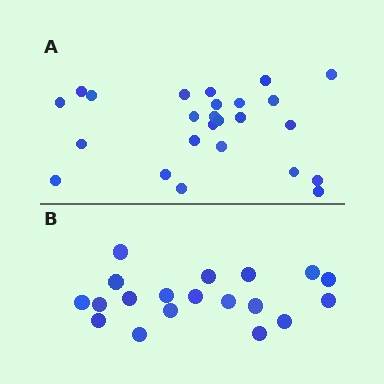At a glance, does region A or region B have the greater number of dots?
Region A (the top region) has more dots.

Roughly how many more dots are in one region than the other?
Region A has about 6 more dots than region B.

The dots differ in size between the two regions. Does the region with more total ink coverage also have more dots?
No. Region B has more total ink coverage because its dots are larger, but region A actually contains more individual dots. Total area can be misleading — the number of items is what matters here.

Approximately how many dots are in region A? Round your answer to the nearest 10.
About 20 dots. (The exact count is 25, which rounds to 20.)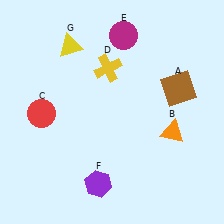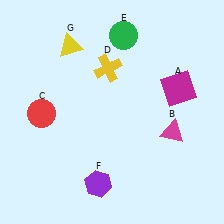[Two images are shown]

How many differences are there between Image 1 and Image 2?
There are 3 differences between the two images.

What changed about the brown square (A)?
In Image 1, A is brown. In Image 2, it changed to magenta.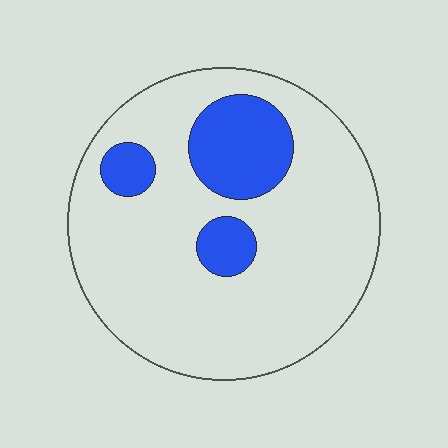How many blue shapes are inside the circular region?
3.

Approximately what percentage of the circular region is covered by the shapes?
Approximately 20%.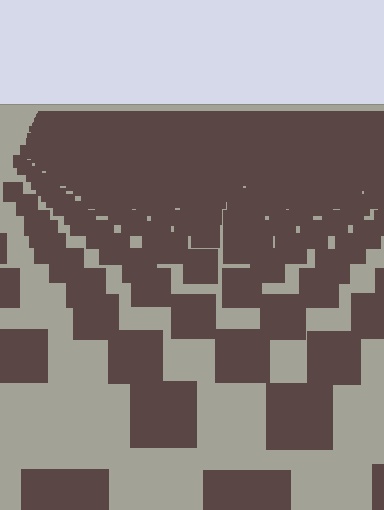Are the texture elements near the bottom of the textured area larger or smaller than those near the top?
Larger. Near the bottom, elements are closer to the viewer and appear at a bigger on-screen size.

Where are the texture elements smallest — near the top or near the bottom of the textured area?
Near the top.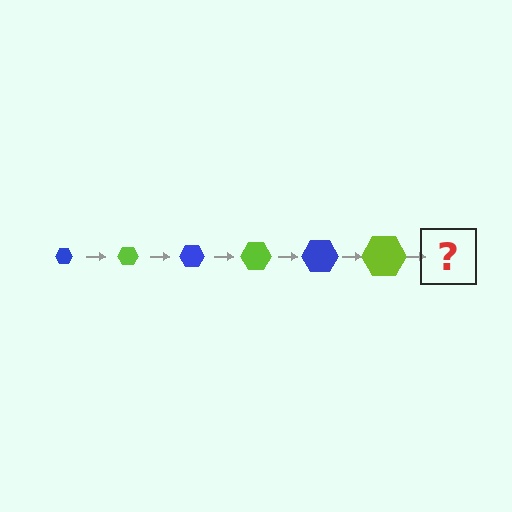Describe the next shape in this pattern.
It should be a blue hexagon, larger than the previous one.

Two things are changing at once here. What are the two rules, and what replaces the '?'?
The two rules are that the hexagon grows larger each step and the color cycles through blue and lime. The '?' should be a blue hexagon, larger than the previous one.